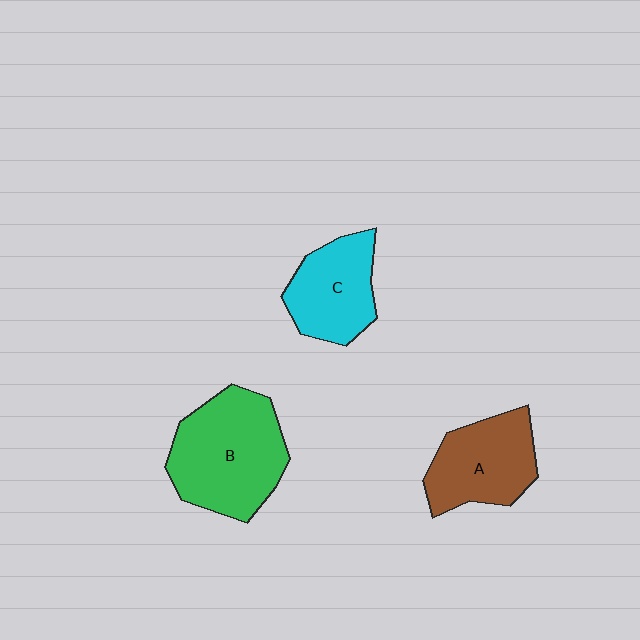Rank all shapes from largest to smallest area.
From largest to smallest: B (green), A (brown), C (cyan).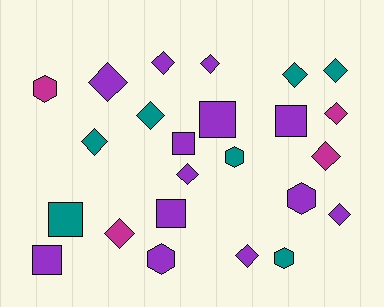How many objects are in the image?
There are 24 objects.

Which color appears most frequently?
Purple, with 13 objects.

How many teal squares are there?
There is 1 teal square.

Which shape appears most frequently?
Diamond, with 13 objects.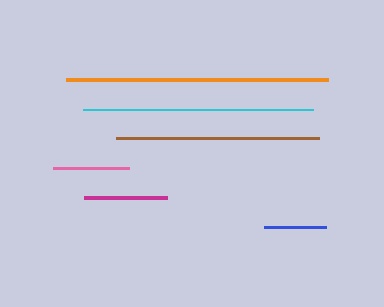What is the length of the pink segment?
The pink segment is approximately 76 pixels long.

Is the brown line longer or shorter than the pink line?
The brown line is longer than the pink line.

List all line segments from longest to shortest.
From longest to shortest: orange, cyan, brown, magenta, pink, blue.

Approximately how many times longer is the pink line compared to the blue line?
The pink line is approximately 1.2 times the length of the blue line.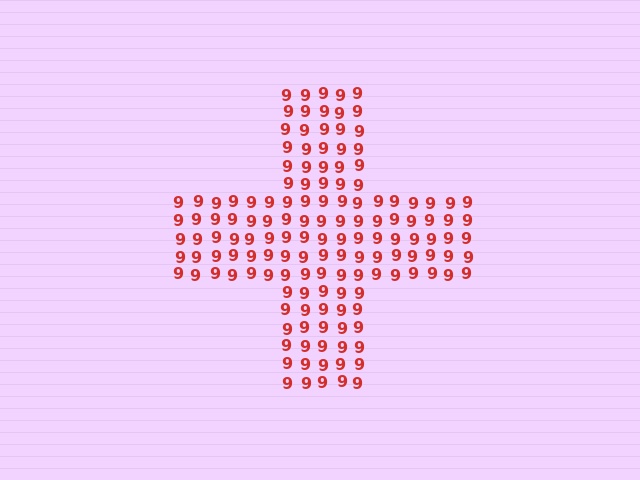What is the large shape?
The large shape is a cross.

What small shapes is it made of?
It is made of small digit 9's.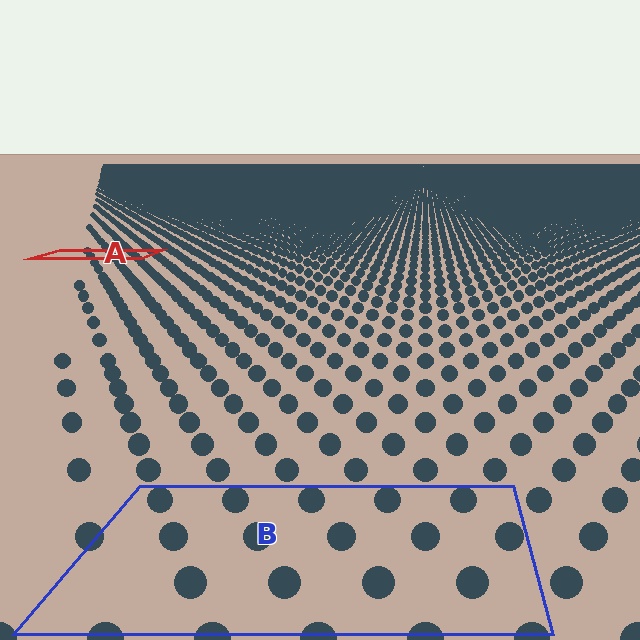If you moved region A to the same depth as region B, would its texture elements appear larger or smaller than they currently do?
They would appear larger. At a closer depth, the same texture elements are projected at a bigger on-screen size.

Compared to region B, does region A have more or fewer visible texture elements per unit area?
Region A has more texture elements per unit area — they are packed more densely because it is farther away.